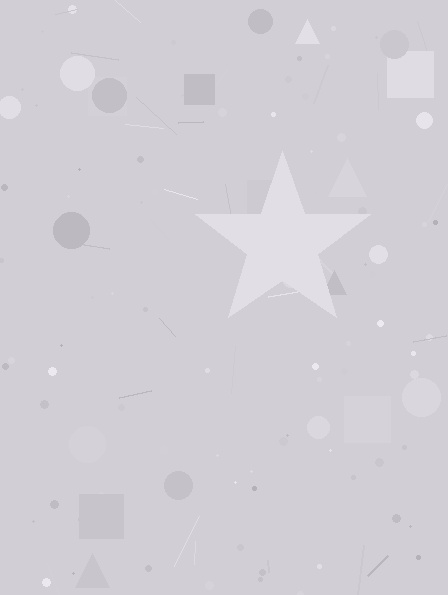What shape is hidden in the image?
A star is hidden in the image.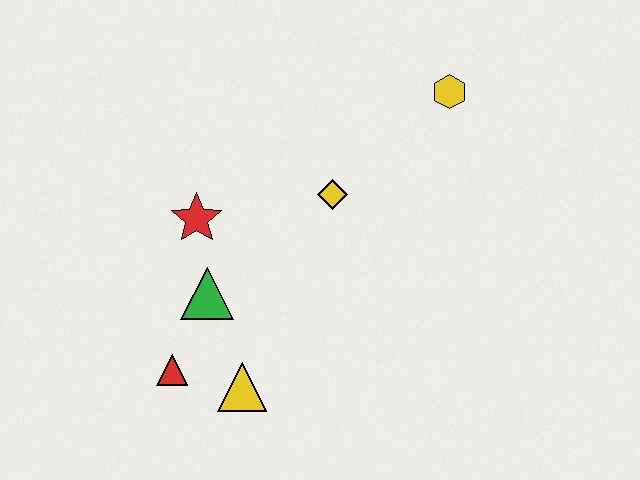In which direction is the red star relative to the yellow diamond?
The red star is to the left of the yellow diamond.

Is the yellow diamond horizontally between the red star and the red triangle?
No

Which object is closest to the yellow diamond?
The red star is closest to the yellow diamond.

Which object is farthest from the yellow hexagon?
The red triangle is farthest from the yellow hexagon.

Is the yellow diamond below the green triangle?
No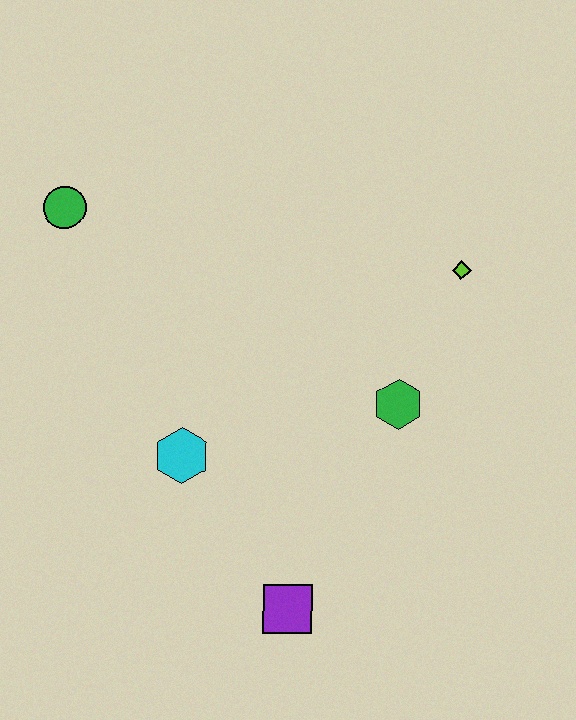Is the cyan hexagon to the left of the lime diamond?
Yes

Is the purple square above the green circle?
No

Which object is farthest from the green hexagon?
The green circle is farthest from the green hexagon.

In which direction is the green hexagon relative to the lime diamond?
The green hexagon is below the lime diamond.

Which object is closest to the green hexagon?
The lime diamond is closest to the green hexagon.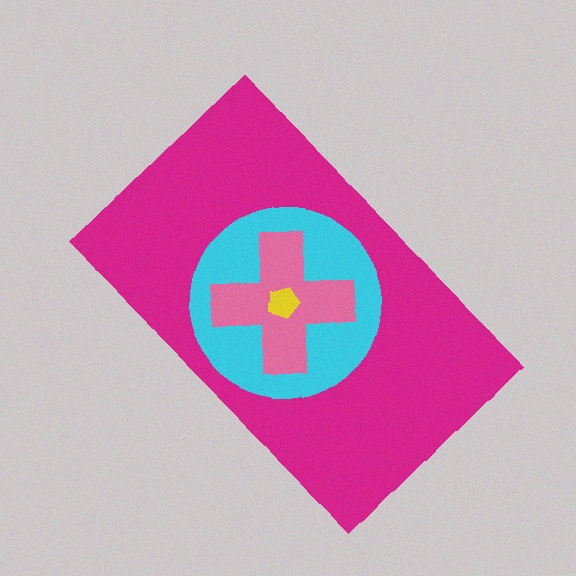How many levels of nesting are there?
4.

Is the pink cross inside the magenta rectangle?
Yes.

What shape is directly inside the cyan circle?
The pink cross.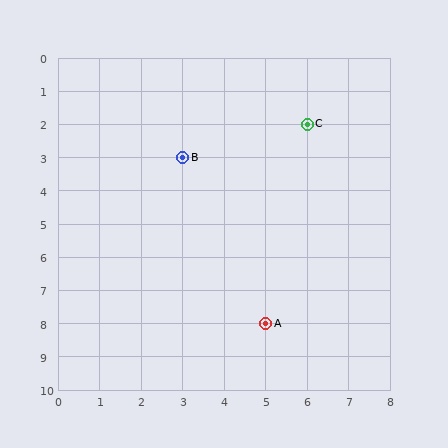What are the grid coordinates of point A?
Point A is at grid coordinates (5, 8).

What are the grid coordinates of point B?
Point B is at grid coordinates (3, 3).